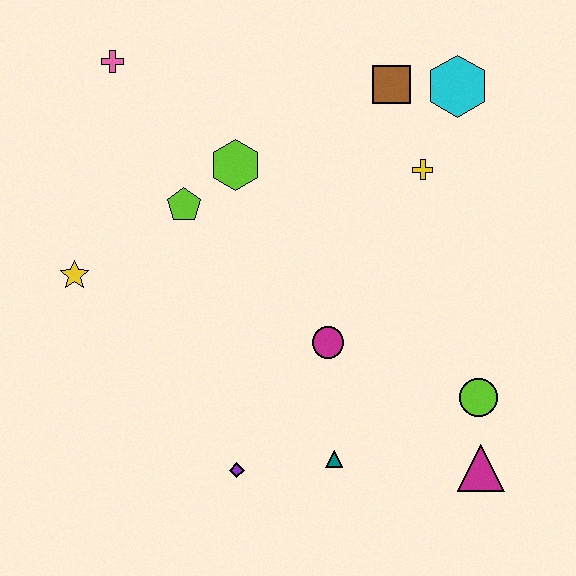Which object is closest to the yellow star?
The lime pentagon is closest to the yellow star.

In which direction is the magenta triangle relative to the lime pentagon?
The magenta triangle is to the right of the lime pentagon.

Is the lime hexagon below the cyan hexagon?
Yes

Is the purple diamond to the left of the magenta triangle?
Yes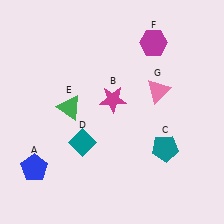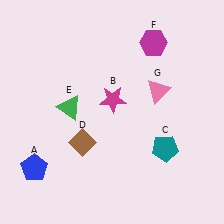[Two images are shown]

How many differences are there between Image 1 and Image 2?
There is 1 difference between the two images.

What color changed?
The diamond (D) changed from teal in Image 1 to brown in Image 2.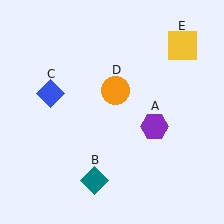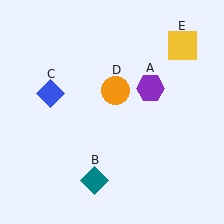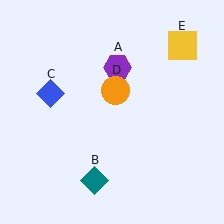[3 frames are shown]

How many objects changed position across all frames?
1 object changed position: purple hexagon (object A).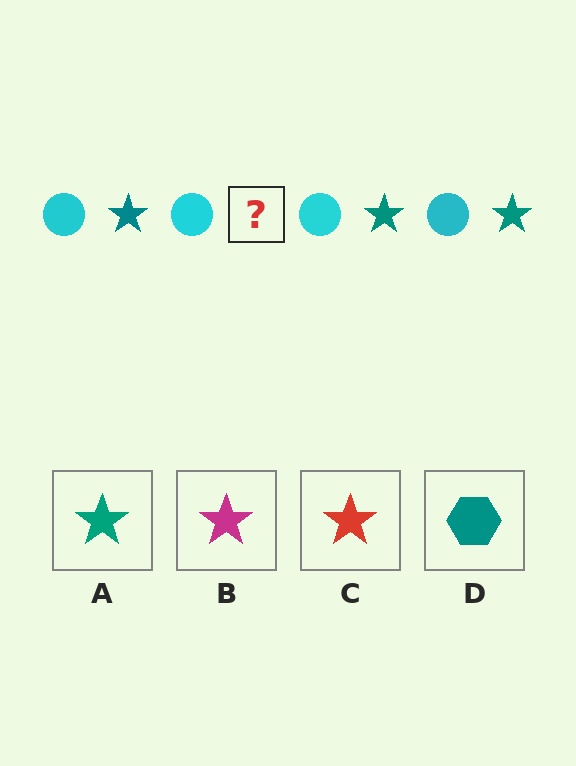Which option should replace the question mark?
Option A.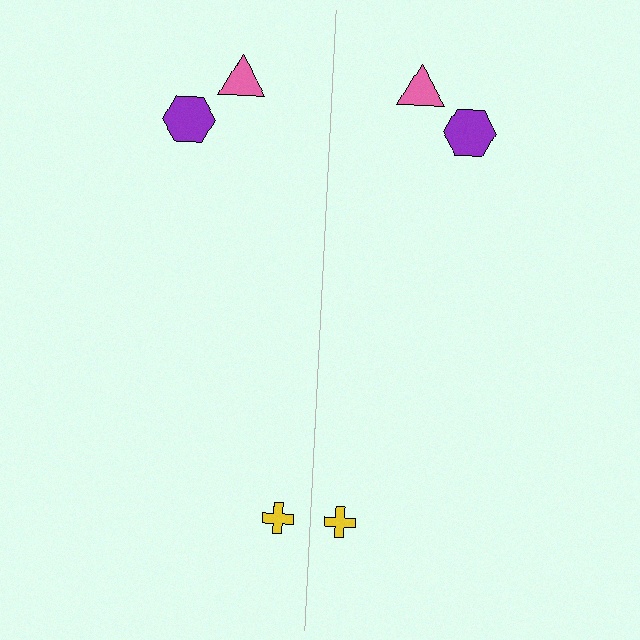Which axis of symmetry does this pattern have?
The pattern has a vertical axis of symmetry running through the center of the image.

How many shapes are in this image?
There are 6 shapes in this image.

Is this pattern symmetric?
Yes, this pattern has bilateral (reflection) symmetry.